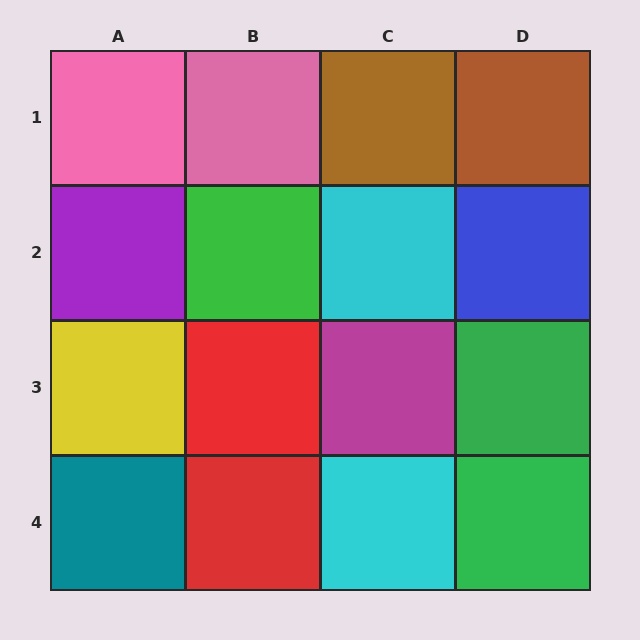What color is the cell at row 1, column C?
Brown.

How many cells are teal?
1 cell is teal.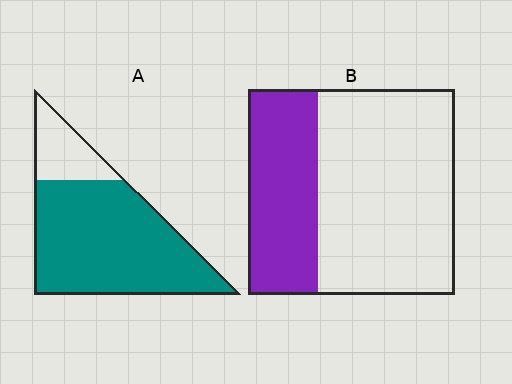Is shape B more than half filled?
No.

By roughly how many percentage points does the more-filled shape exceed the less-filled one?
By roughly 45 percentage points (A over B).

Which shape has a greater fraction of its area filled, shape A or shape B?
Shape A.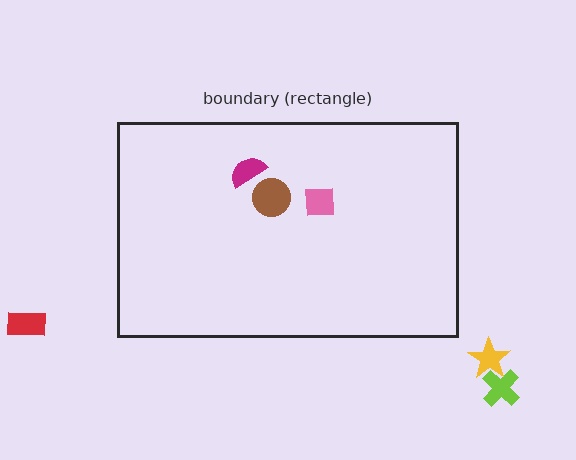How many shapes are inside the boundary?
3 inside, 3 outside.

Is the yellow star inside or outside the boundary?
Outside.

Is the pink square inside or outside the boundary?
Inside.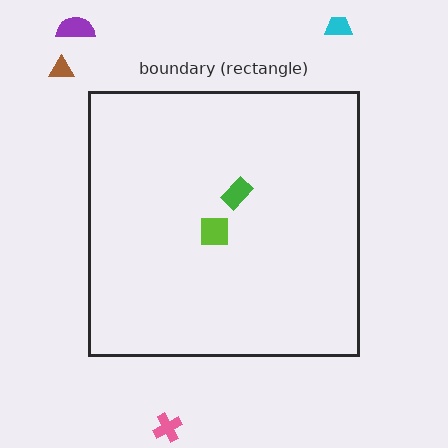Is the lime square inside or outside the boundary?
Inside.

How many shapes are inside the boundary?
2 inside, 4 outside.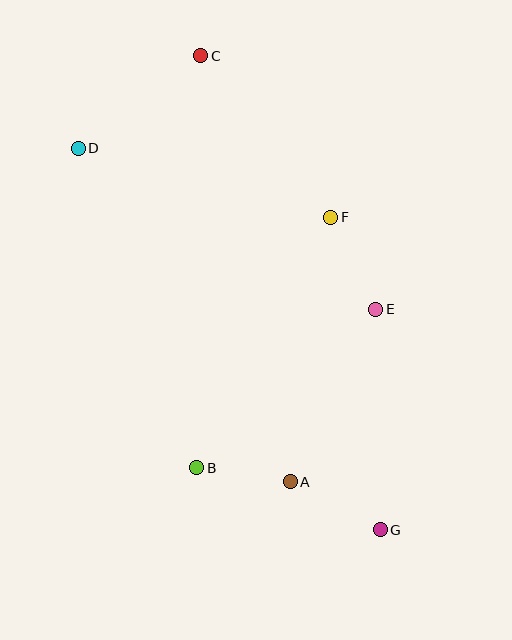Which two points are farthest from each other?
Points C and G are farthest from each other.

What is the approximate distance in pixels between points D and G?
The distance between D and G is approximately 486 pixels.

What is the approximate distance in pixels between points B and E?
The distance between B and E is approximately 239 pixels.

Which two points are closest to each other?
Points A and B are closest to each other.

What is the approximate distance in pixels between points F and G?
The distance between F and G is approximately 316 pixels.